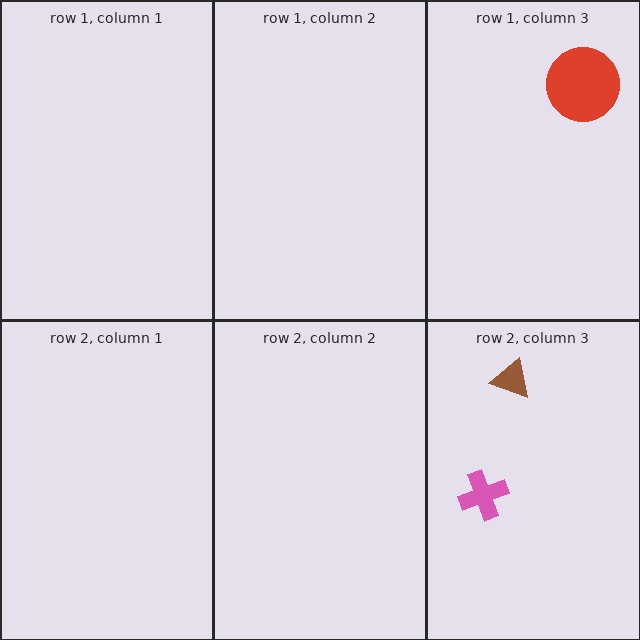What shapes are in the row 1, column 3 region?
The red circle.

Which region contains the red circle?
The row 1, column 3 region.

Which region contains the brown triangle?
The row 2, column 3 region.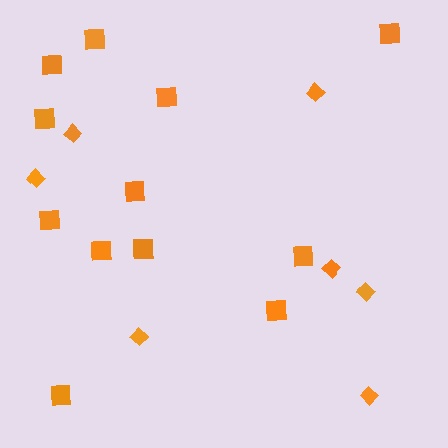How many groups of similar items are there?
There are 2 groups: one group of squares (12) and one group of diamonds (7).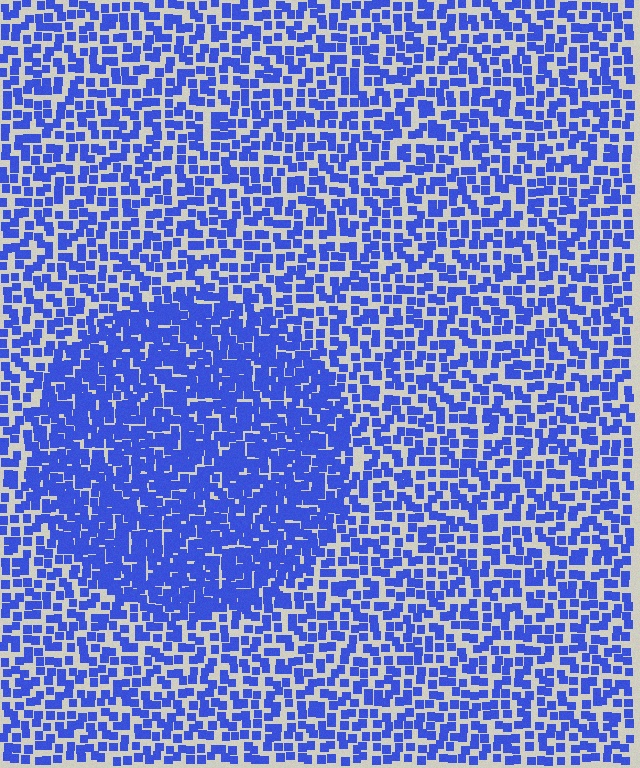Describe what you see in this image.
The image contains small blue elements arranged at two different densities. A circle-shaped region is visible where the elements are more densely packed than the surrounding area.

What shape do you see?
I see a circle.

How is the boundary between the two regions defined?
The boundary is defined by a change in element density (approximately 1.8x ratio). All elements are the same color, size, and shape.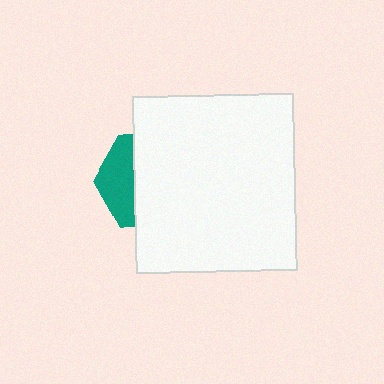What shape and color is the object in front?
The object in front is a white rectangle.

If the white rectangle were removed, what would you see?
You would see the complete teal hexagon.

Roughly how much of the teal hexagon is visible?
A small part of it is visible (roughly 34%).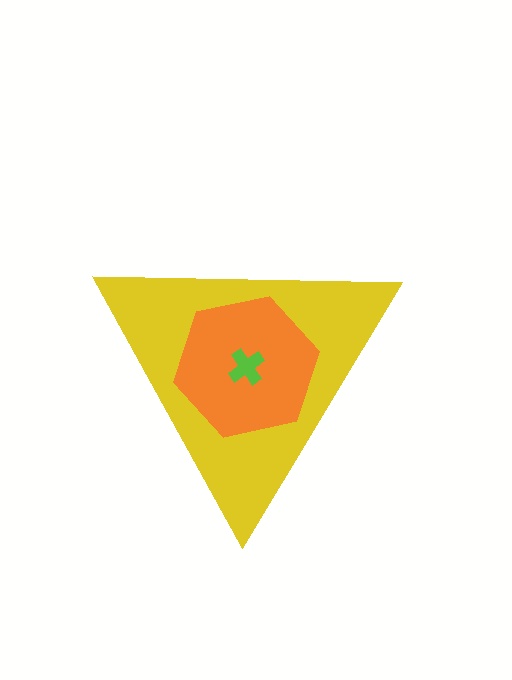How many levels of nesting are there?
3.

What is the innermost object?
The lime cross.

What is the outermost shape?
The yellow triangle.